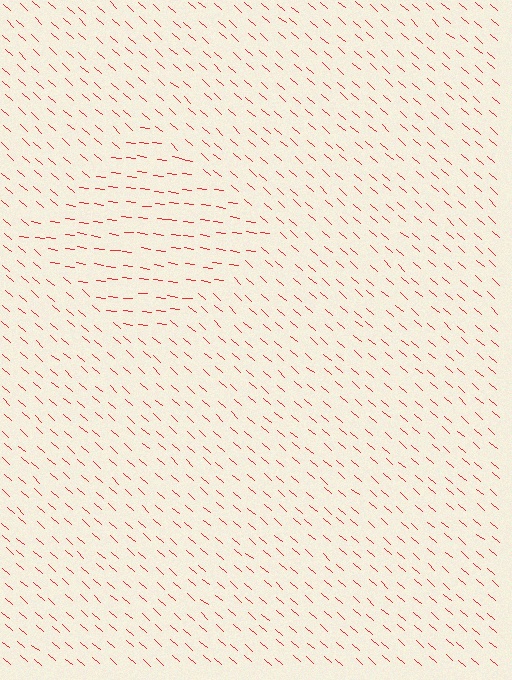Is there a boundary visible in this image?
Yes, there is a texture boundary formed by a change in line orientation.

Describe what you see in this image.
The image is filled with small red line segments. A diamond region in the image has lines oriented differently from the surrounding lines, creating a visible texture boundary.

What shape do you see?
I see a diamond.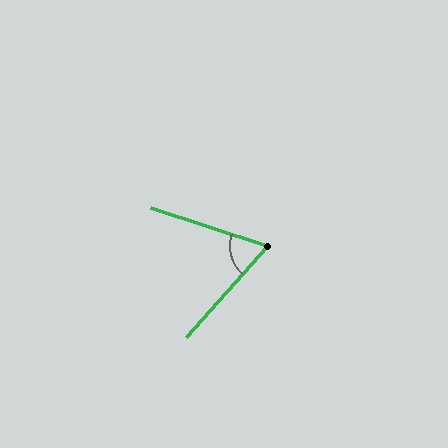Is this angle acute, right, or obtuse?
It is acute.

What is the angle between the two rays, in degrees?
Approximately 66 degrees.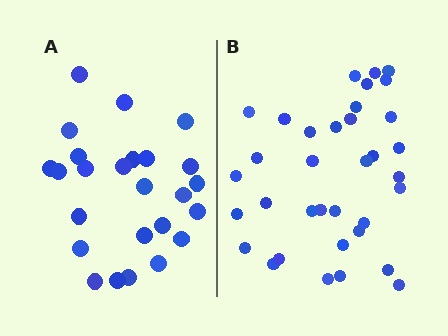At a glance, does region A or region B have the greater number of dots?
Region B (the right region) has more dots.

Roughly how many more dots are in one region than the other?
Region B has roughly 10 or so more dots than region A.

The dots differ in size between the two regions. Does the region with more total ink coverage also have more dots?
No. Region A has more total ink coverage because its dots are larger, but region B actually contains more individual dots. Total area can be misleading — the number of items is what matters here.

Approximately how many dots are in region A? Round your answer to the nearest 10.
About 20 dots. (The exact count is 25, which rounds to 20.)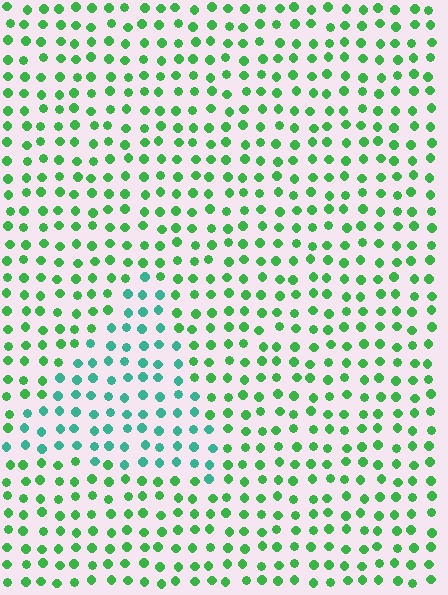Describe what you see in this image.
The image is filled with small green elements in a uniform arrangement. A triangle-shaped region is visible where the elements are tinted to a slightly different hue, forming a subtle color boundary.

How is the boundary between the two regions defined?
The boundary is defined purely by a slight shift in hue (about 38 degrees). Spacing, size, and orientation are identical on both sides.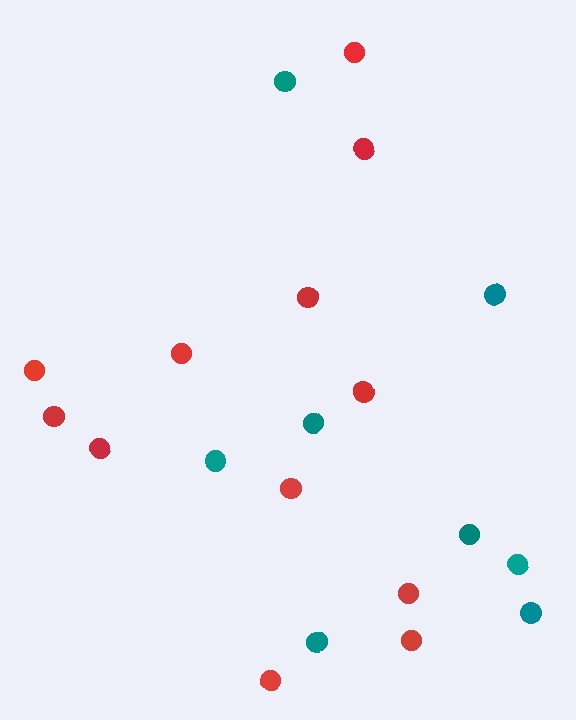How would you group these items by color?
There are 2 groups: one group of teal circles (8) and one group of red circles (12).